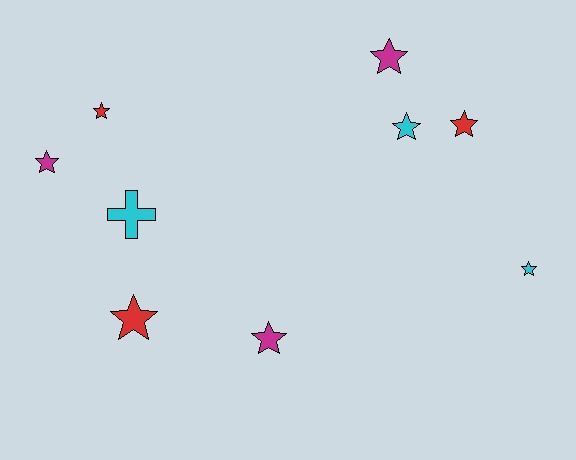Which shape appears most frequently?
Star, with 8 objects.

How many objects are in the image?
There are 9 objects.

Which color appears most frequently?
Red, with 3 objects.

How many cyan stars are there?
There are 2 cyan stars.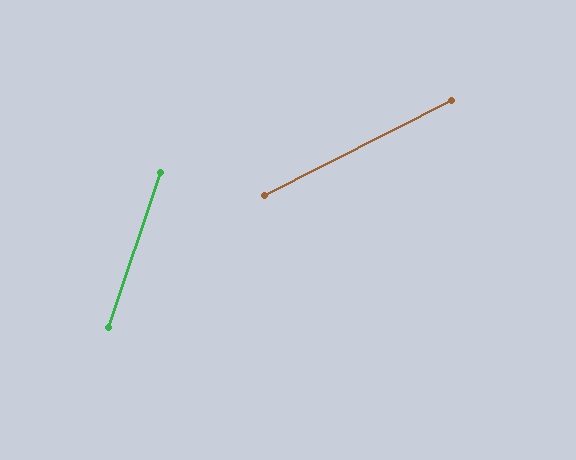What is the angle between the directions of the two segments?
Approximately 45 degrees.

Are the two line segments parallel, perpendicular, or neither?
Neither parallel nor perpendicular — they differ by about 45°.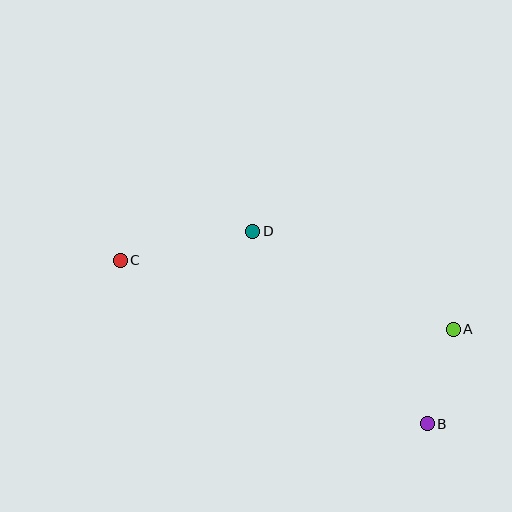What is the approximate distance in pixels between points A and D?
The distance between A and D is approximately 223 pixels.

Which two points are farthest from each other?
Points B and C are farthest from each other.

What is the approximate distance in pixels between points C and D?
The distance between C and D is approximately 136 pixels.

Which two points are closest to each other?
Points A and B are closest to each other.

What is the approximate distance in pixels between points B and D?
The distance between B and D is approximately 260 pixels.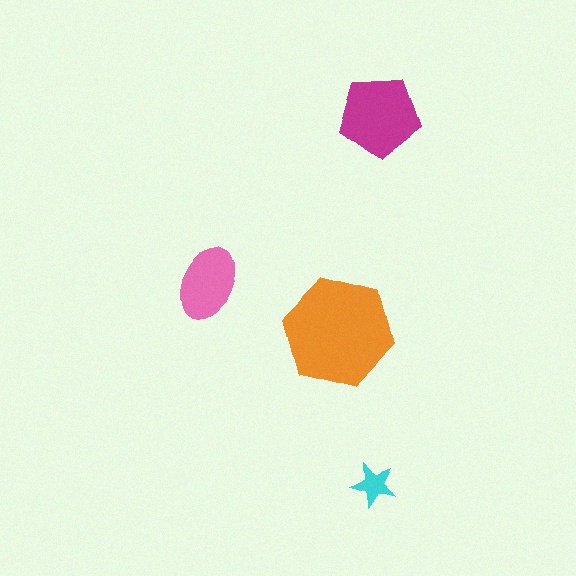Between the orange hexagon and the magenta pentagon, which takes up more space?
The orange hexagon.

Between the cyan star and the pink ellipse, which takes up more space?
The pink ellipse.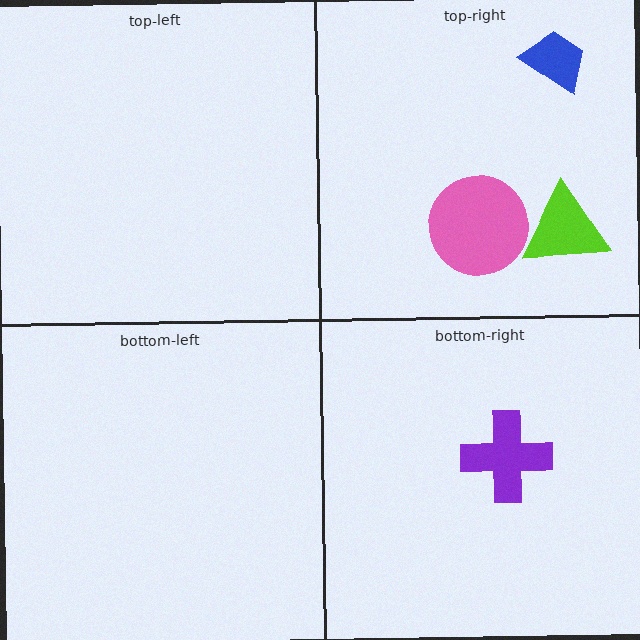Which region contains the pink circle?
The top-right region.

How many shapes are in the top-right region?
3.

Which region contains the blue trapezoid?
The top-right region.